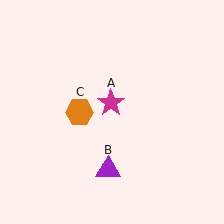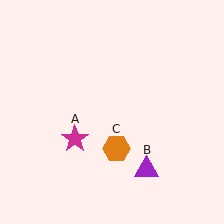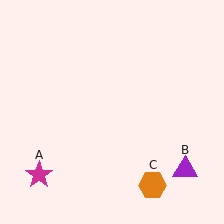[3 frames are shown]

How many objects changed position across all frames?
3 objects changed position: magenta star (object A), purple triangle (object B), orange hexagon (object C).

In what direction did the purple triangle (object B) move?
The purple triangle (object B) moved right.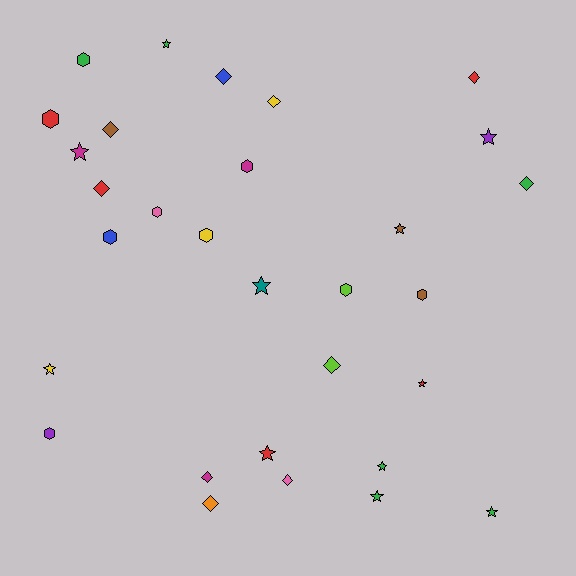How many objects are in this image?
There are 30 objects.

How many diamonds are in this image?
There are 10 diamonds.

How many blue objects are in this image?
There are 2 blue objects.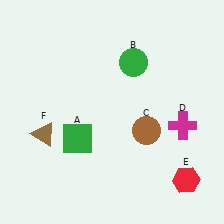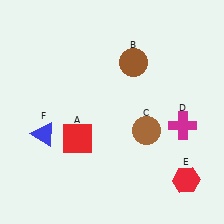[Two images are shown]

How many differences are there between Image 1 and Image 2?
There are 3 differences between the two images.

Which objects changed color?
A changed from green to red. B changed from green to brown. F changed from brown to blue.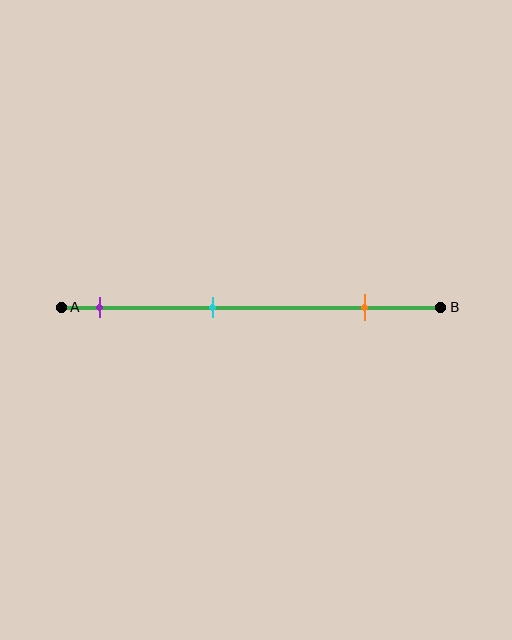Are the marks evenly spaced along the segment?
Yes, the marks are approximately evenly spaced.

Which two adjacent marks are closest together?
The purple and cyan marks are the closest adjacent pair.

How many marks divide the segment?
There are 3 marks dividing the segment.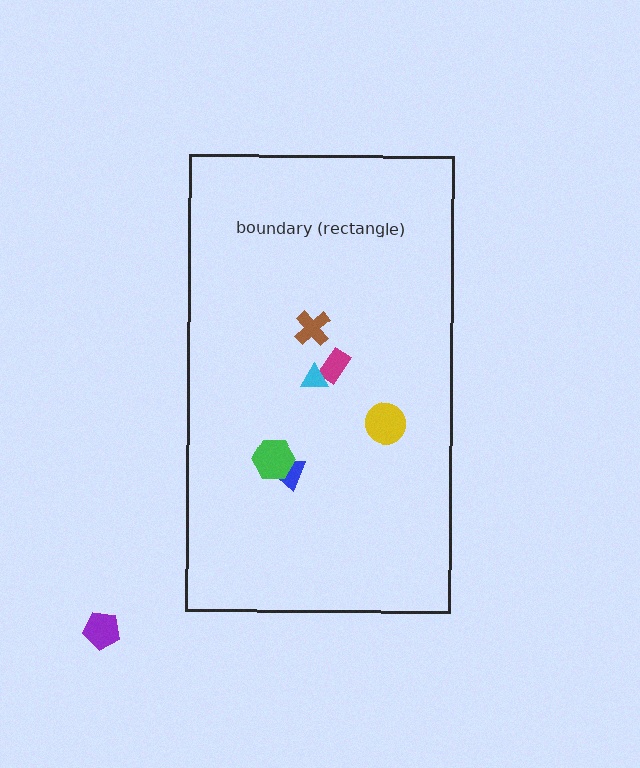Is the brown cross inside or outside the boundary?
Inside.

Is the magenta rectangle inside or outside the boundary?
Inside.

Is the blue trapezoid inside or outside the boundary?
Inside.